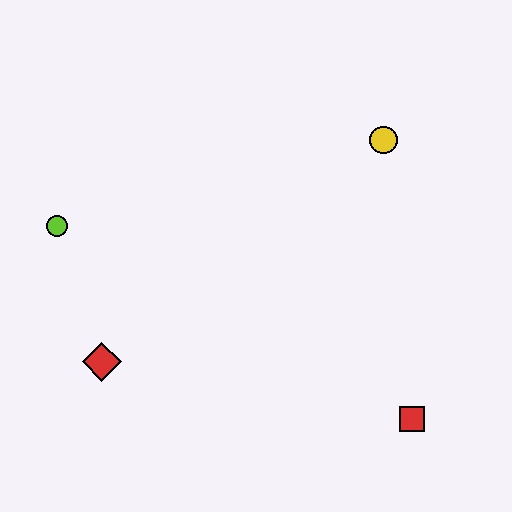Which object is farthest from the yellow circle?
The red diamond is farthest from the yellow circle.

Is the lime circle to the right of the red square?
No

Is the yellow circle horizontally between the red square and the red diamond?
Yes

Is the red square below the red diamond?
Yes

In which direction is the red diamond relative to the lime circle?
The red diamond is below the lime circle.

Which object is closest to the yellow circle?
The red square is closest to the yellow circle.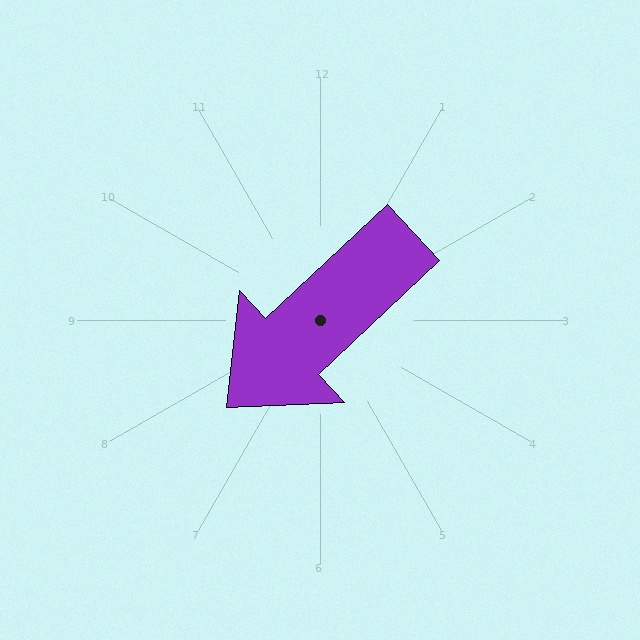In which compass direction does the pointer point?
Southwest.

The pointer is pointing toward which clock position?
Roughly 8 o'clock.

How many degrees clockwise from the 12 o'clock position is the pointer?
Approximately 227 degrees.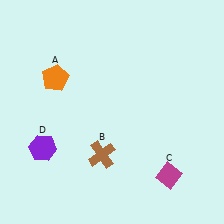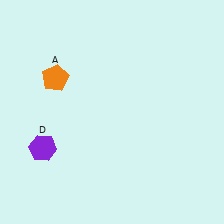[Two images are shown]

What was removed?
The magenta diamond (C), the brown cross (B) were removed in Image 2.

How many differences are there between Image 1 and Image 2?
There are 2 differences between the two images.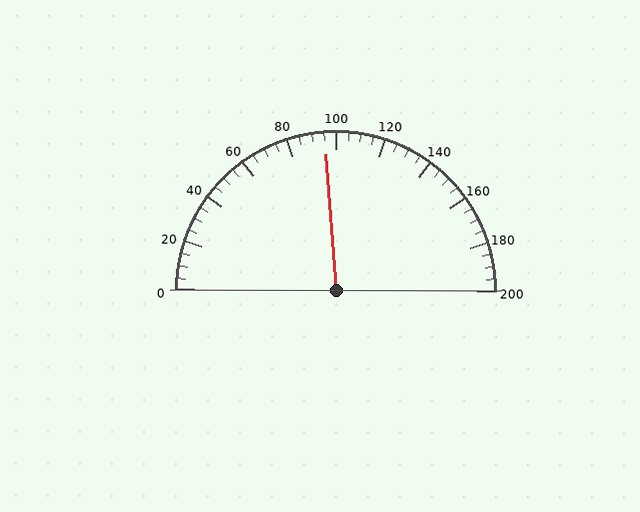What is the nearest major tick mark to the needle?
The nearest major tick mark is 100.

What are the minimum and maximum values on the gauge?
The gauge ranges from 0 to 200.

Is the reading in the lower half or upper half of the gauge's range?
The reading is in the lower half of the range (0 to 200).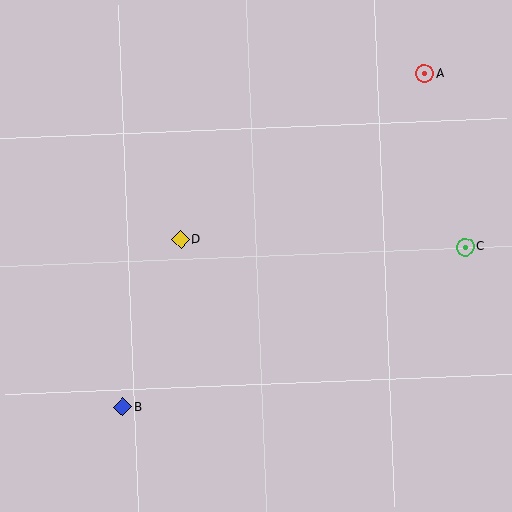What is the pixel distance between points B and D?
The distance between B and D is 177 pixels.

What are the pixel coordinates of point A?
Point A is at (424, 74).